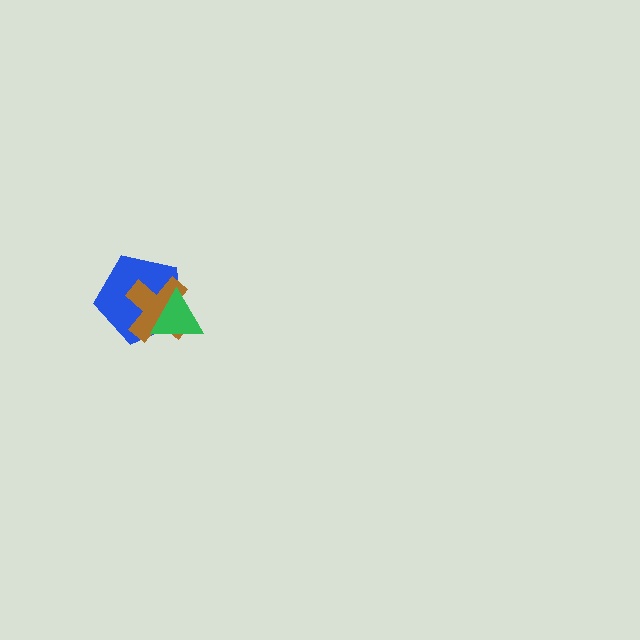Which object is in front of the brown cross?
The green triangle is in front of the brown cross.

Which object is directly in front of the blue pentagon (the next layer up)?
The brown cross is directly in front of the blue pentagon.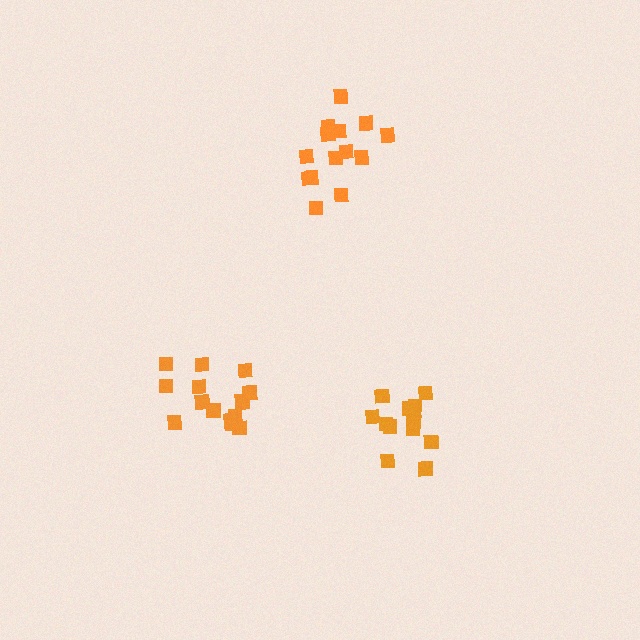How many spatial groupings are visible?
There are 3 spatial groupings.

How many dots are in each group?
Group 1: 14 dots, Group 2: 15 dots, Group 3: 14 dots (43 total).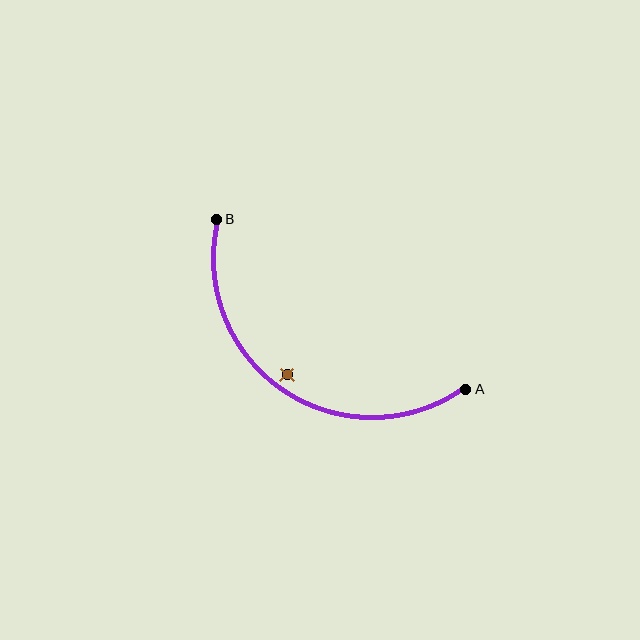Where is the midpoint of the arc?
The arc midpoint is the point on the curve farthest from the straight line joining A and B. It sits below and to the left of that line.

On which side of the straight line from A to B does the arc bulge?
The arc bulges below and to the left of the straight line connecting A and B.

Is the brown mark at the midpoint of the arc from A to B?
No — the brown mark does not lie on the arc at all. It sits slightly inside the curve.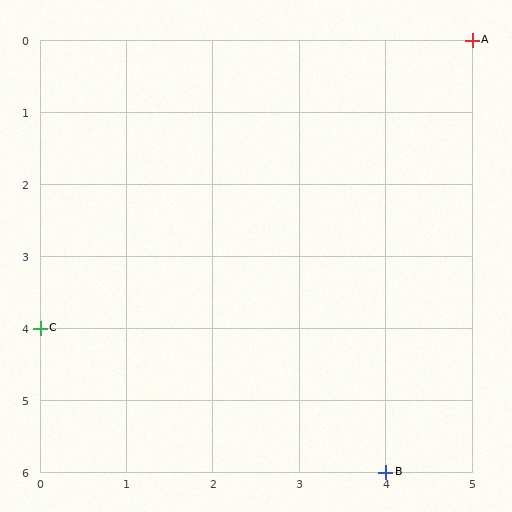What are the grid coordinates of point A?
Point A is at grid coordinates (5, 0).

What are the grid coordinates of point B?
Point B is at grid coordinates (4, 6).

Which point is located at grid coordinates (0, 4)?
Point C is at (0, 4).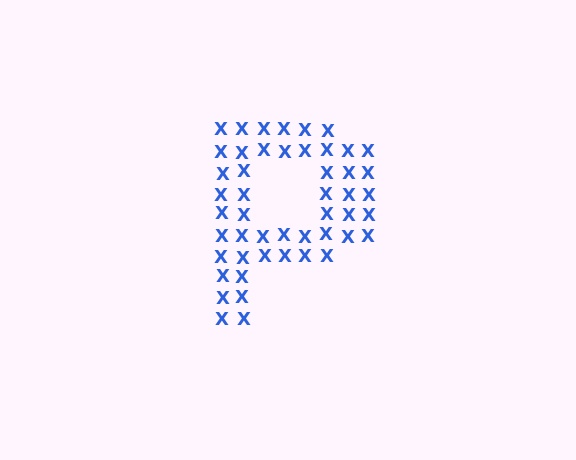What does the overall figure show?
The overall figure shows the letter P.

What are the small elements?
The small elements are letter X's.